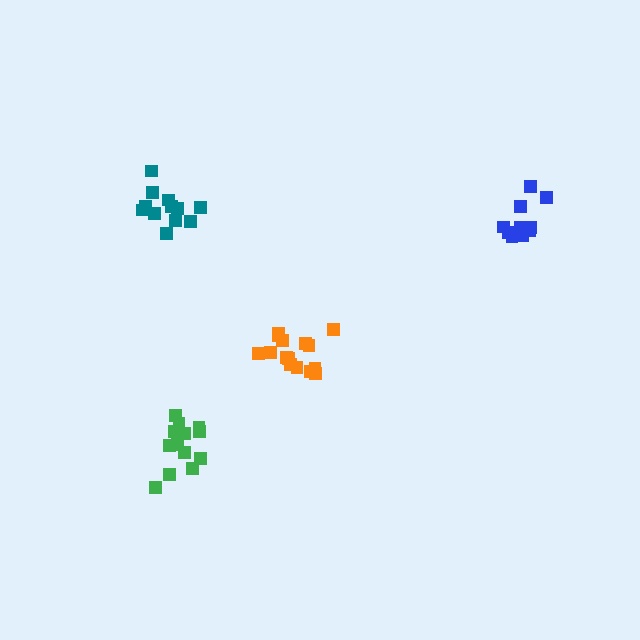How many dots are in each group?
Group 1: 12 dots, Group 2: 10 dots, Group 3: 15 dots, Group 4: 13 dots (50 total).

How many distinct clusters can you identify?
There are 4 distinct clusters.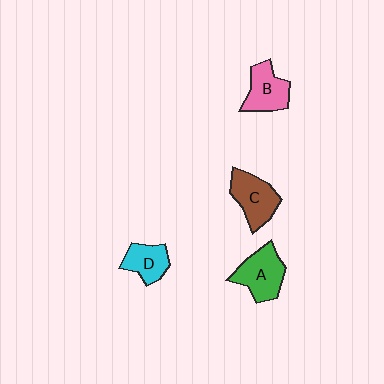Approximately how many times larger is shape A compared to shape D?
Approximately 1.4 times.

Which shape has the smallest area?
Shape D (cyan).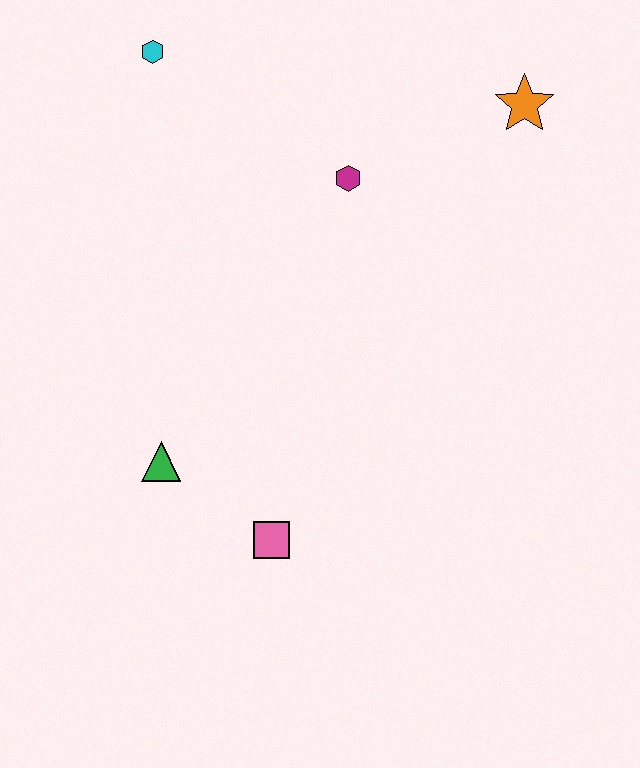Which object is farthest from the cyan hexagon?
The pink square is farthest from the cyan hexagon.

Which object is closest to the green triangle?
The pink square is closest to the green triangle.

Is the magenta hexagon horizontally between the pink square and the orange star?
Yes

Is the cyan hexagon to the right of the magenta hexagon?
No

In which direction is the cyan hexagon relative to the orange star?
The cyan hexagon is to the left of the orange star.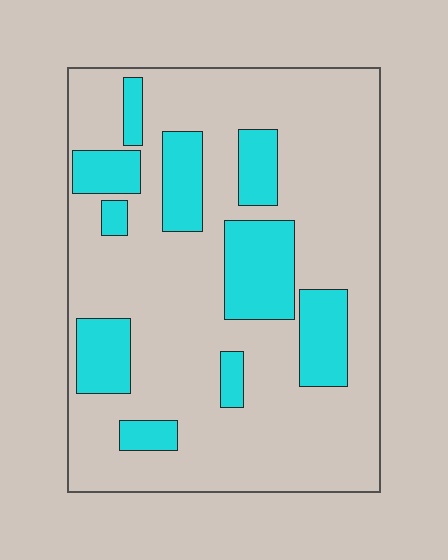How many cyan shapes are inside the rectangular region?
10.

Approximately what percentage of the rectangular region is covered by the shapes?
Approximately 25%.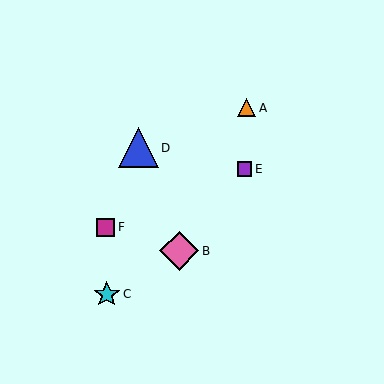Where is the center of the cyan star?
The center of the cyan star is at (107, 294).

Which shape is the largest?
The blue triangle (labeled D) is the largest.